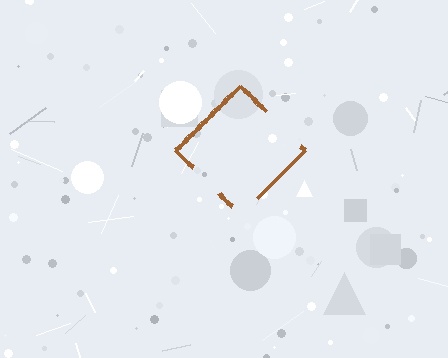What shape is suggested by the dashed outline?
The dashed outline suggests a diamond.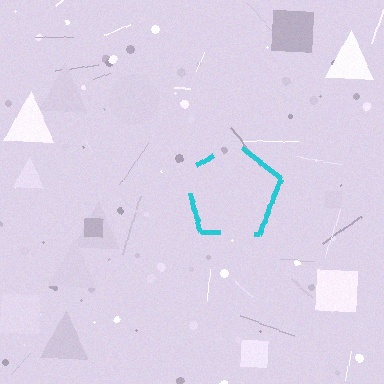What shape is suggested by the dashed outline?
The dashed outline suggests a pentagon.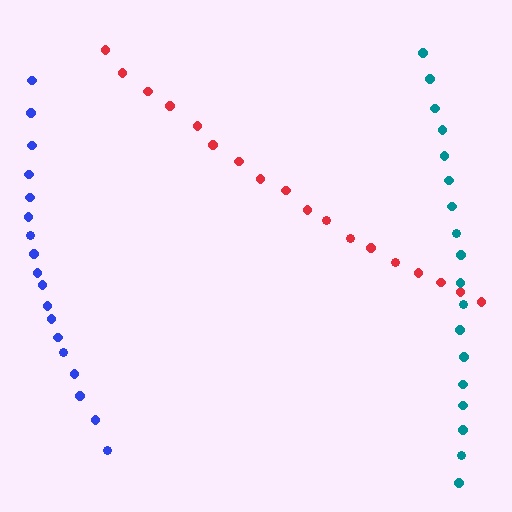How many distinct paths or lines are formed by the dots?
There are 3 distinct paths.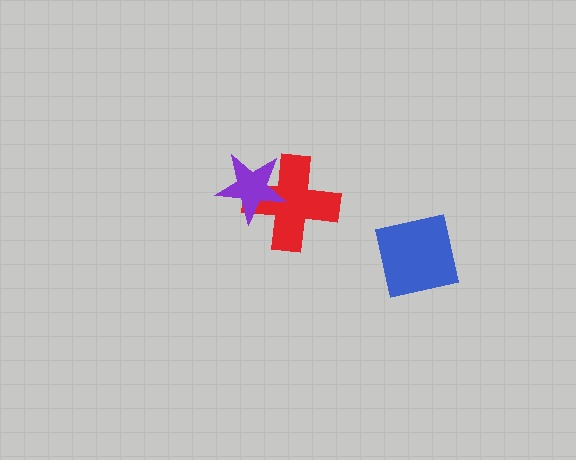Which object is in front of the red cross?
The purple star is in front of the red cross.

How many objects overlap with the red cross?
1 object overlaps with the red cross.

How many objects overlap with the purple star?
1 object overlaps with the purple star.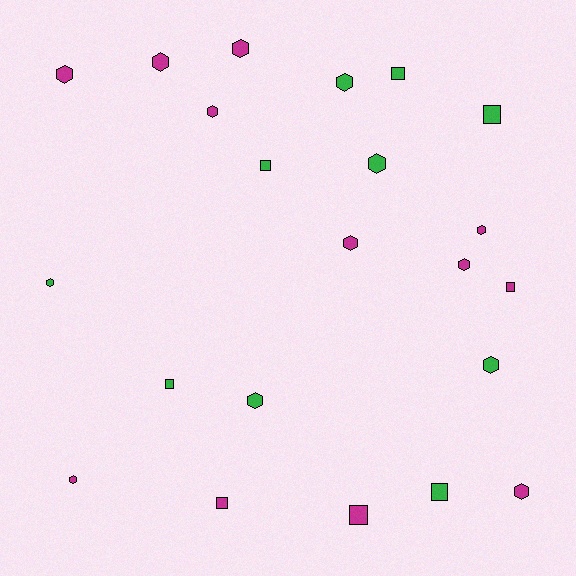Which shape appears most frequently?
Hexagon, with 14 objects.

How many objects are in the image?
There are 22 objects.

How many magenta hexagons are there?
There are 9 magenta hexagons.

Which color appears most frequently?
Magenta, with 12 objects.